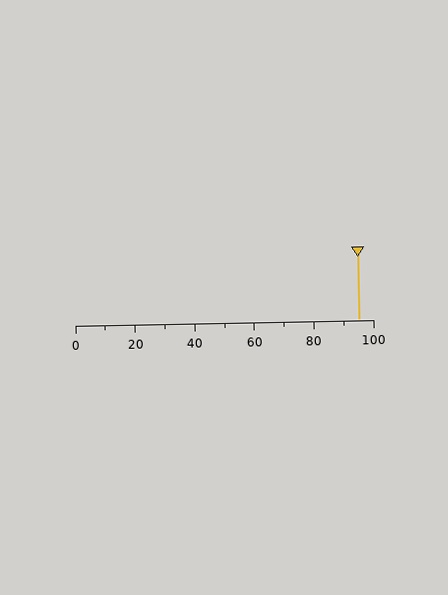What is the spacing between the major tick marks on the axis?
The major ticks are spaced 20 apart.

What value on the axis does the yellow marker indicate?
The marker indicates approximately 95.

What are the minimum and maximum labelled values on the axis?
The axis runs from 0 to 100.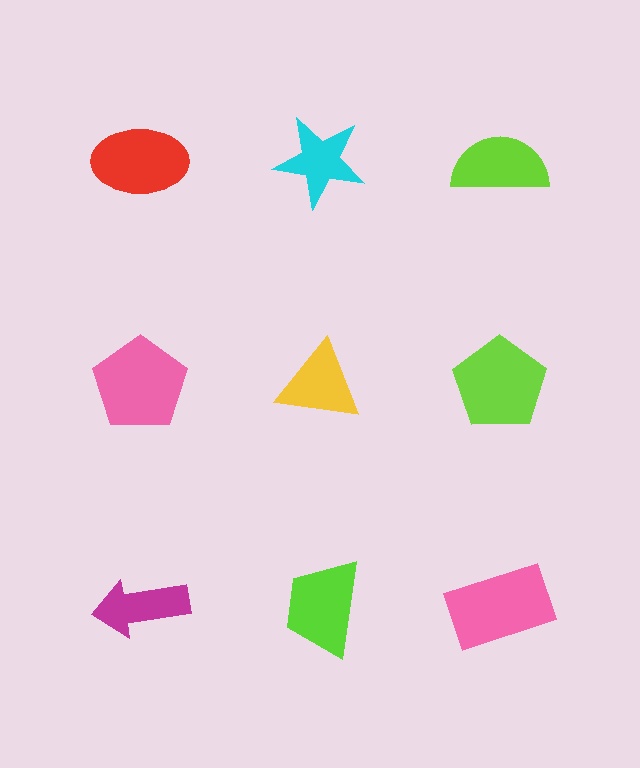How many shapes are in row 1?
3 shapes.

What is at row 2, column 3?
A lime pentagon.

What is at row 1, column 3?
A lime semicircle.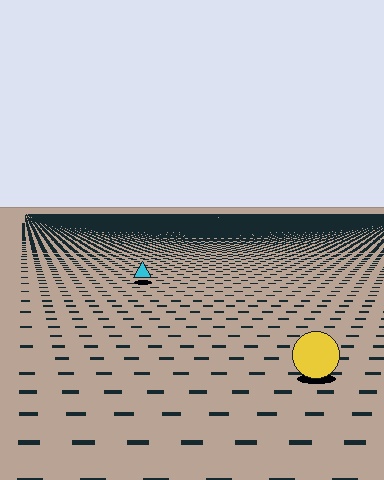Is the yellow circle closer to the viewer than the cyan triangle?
Yes. The yellow circle is closer — you can tell from the texture gradient: the ground texture is coarser near it.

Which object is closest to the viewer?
The yellow circle is closest. The texture marks near it are larger and more spread out.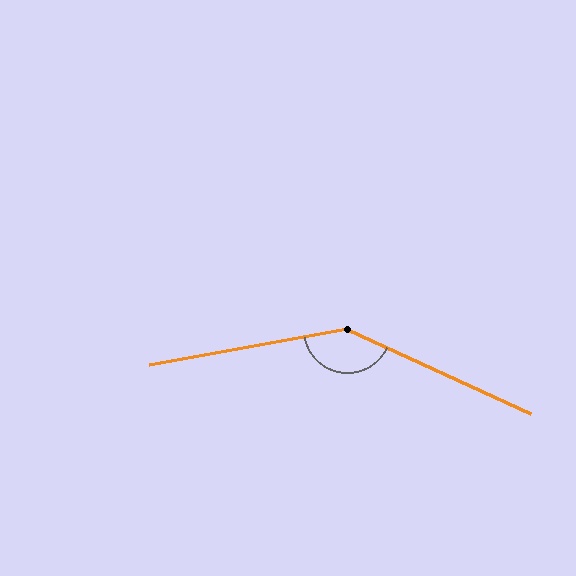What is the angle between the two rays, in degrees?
Approximately 145 degrees.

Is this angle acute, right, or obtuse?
It is obtuse.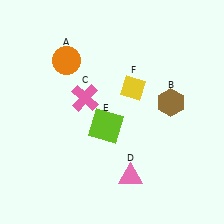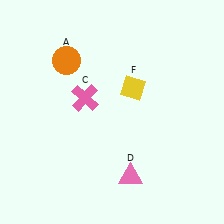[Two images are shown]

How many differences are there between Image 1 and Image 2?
There are 2 differences between the two images.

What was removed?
The brown hexagon (B), the lime square (E) were removed in Image 2.